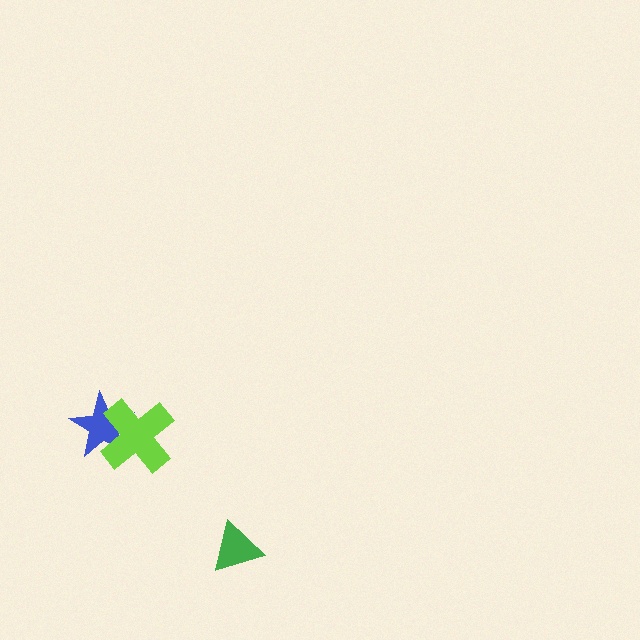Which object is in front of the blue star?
The lime cross is in front of the blue star.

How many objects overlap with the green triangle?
0 objects overlap with the green triangle.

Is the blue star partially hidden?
Yes, it is partially covered by another shape.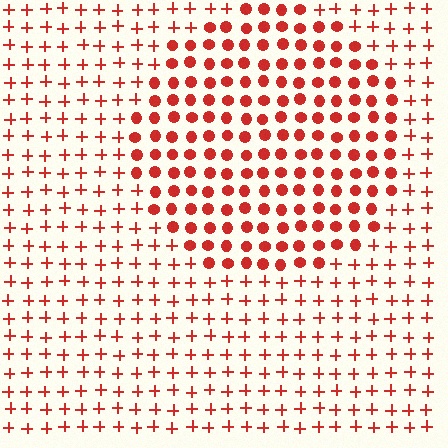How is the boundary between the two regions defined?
The boundary is defined by a change in element shape: circles inside vs. plus signs outside. All elements share the same color and spacing.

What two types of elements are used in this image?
The image uses circles inside the circle region and plus signs outside it.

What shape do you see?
I see a circle.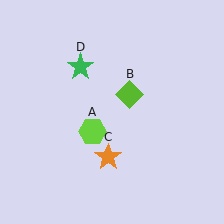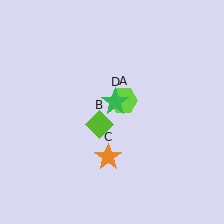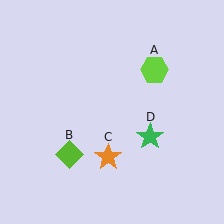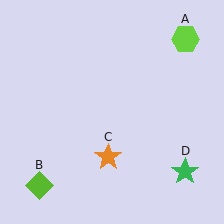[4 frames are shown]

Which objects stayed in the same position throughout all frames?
Orange star (object C) remained stationary.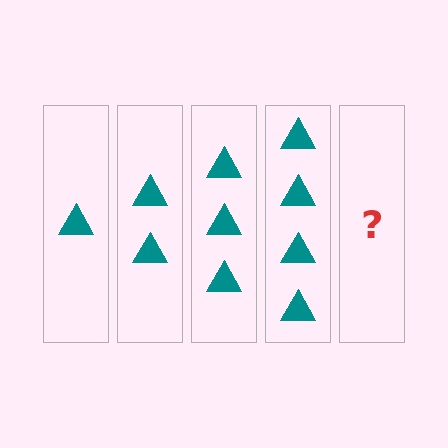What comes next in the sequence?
The next element should be 5 triangles.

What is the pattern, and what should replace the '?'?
The pattern is that each step adds one more triangle. The '?' should be 5 triangles.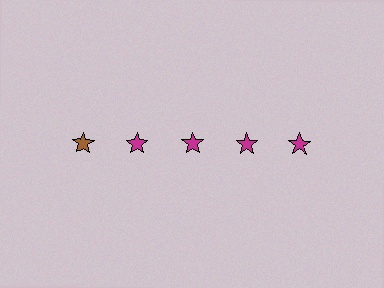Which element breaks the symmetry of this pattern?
The brown star in the top row, leftmost column breaks the symmetry. All other shapes are magenta stars.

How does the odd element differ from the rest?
It has a different color: brown instead of magenta.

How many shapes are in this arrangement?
There are 5 shapes arranged in a grid pattern.